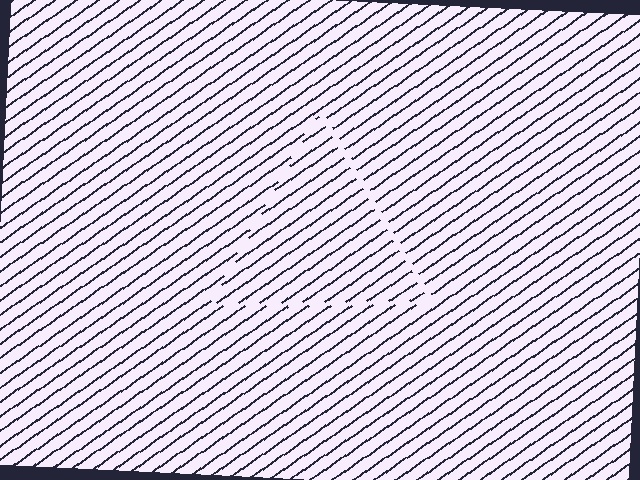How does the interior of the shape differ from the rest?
The interior of the shape contains the same grating, shifted by half a period — the contour is defined by the phase discontinuity where line-ends from the inner and outer gratings abut.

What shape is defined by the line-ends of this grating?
An illusory triangle. The interior of the shape contains the same grating, shifted by half a period — the contour is defined by the phase discontinuity where line-ends from the inner and outer gratings abut.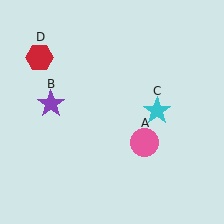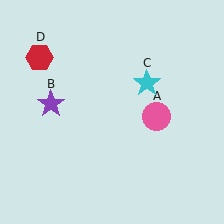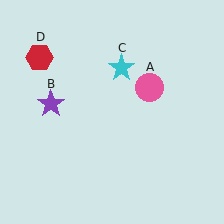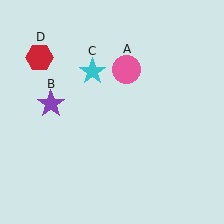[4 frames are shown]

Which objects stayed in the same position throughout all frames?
Purple star (object B) and red hexagon (object D) remained stationary.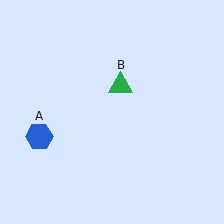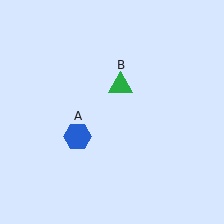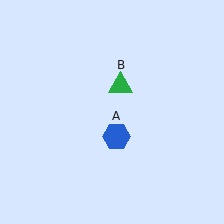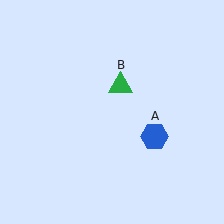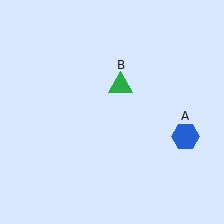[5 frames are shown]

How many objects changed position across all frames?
1 object changed position: blue hexagon (object A).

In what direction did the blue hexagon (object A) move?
The blue hexagon (object A) moved right.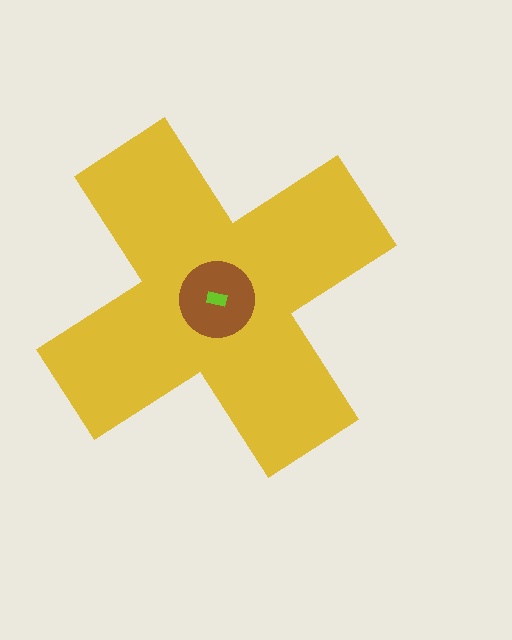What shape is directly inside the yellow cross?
The brown circle.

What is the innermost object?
The lime rectangle.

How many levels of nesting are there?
3.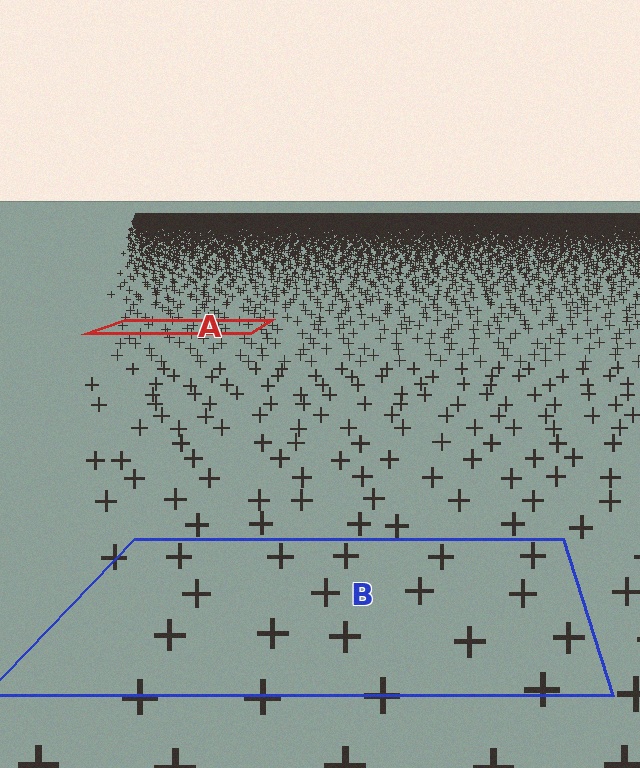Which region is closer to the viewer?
Region B is closer. The texture elements there are larger and more spread out.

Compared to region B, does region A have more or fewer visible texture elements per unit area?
Region A has more texture elements per unit area — they are packed more densely because it is farther away.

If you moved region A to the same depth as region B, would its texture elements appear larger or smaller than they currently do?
They would appear larger. At a closer depth, the same texture elements are projected at a bigger on-screen size.